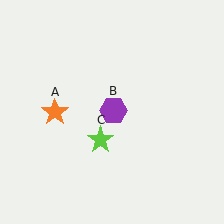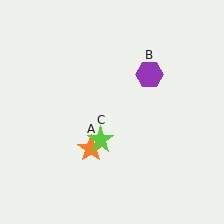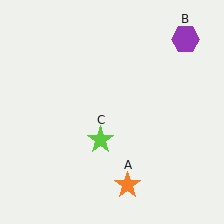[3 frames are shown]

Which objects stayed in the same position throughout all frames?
Lime star (object C) remained stationary.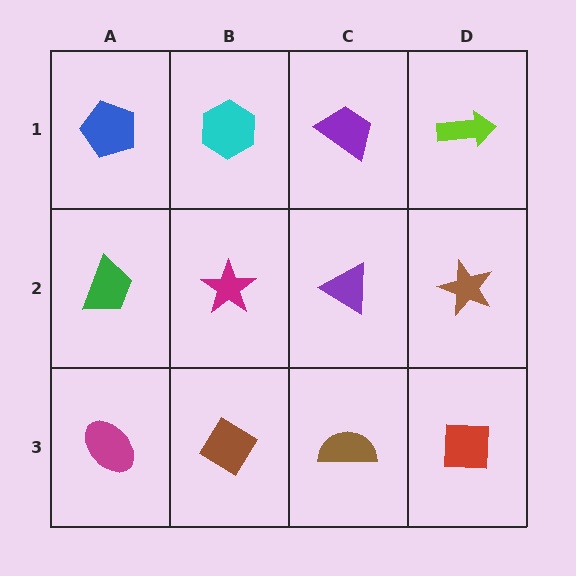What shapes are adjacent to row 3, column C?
A purple triangle (row 2, column C), a brown diamond (row 3, column B), a red square (row 3, column D).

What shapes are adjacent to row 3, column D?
A brown star (row 2, column D), a brown semicircle (row 3, column C).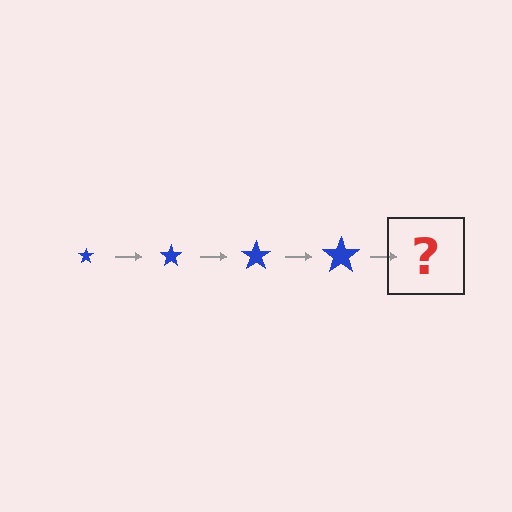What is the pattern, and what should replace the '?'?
The pattern is that the star gets progressively larger each step. The '?' should be a blue star, larger than the previous one.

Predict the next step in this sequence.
The next step is a blue star, larger than the previous one.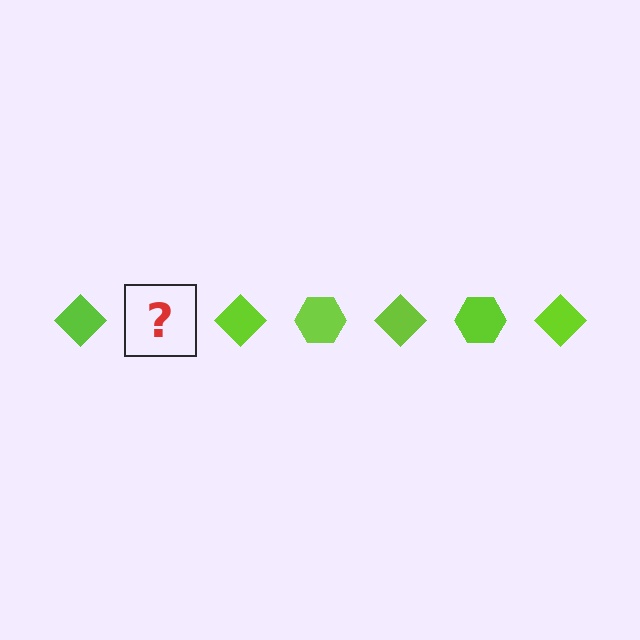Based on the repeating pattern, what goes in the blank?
The blank should be a lime hexagon.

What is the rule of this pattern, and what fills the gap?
The rule is that the pattern cycles through diamond, hexagon shapes in lime. The gap should be filled with a lime hexagon.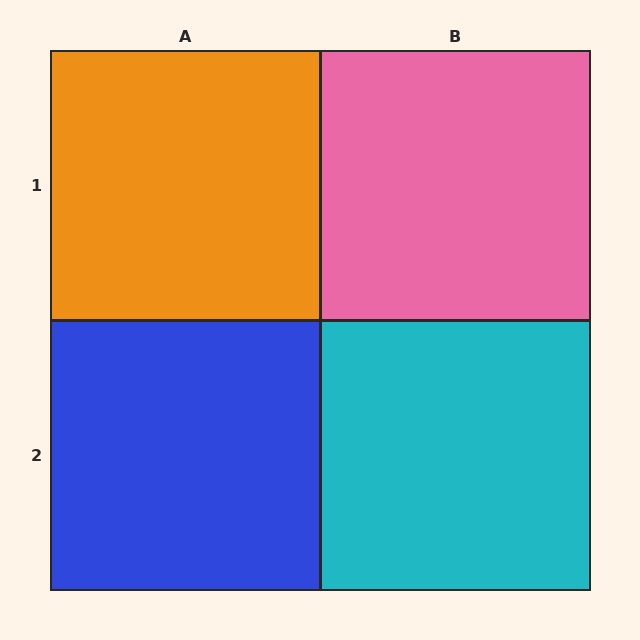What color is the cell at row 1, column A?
Orange.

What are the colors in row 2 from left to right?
Blue, cyan.